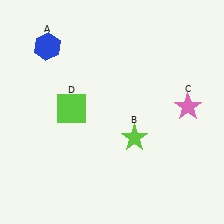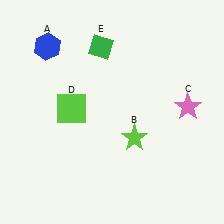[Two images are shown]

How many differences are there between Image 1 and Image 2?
There is 1 difference between the two images.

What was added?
A green diamond (E) was added in Image 2.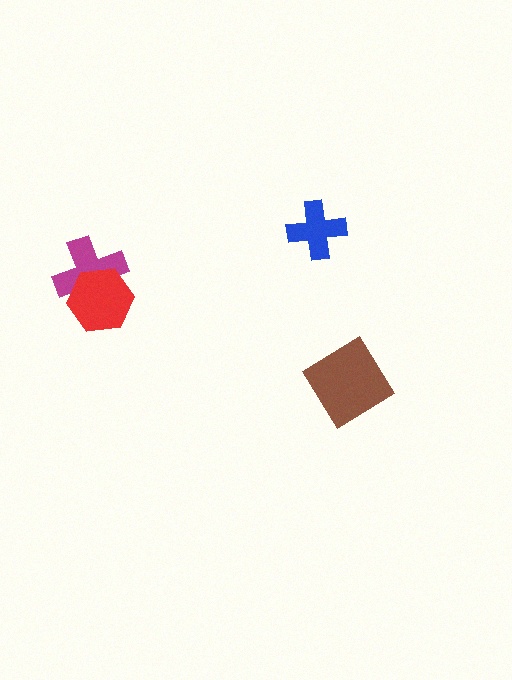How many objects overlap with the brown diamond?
0 objects overlap with the brown diamond.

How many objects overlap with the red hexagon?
1 object overlaps with the red hexagon.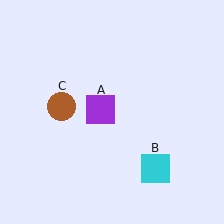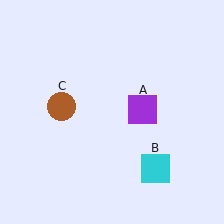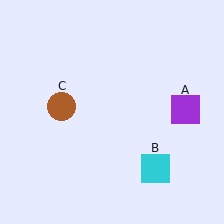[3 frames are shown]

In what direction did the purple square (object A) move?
The purple square (object A) moved right.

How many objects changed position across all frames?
1 object changed position: purple square (object A).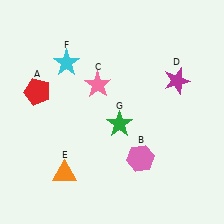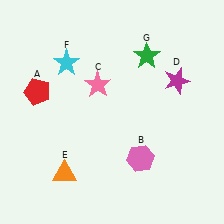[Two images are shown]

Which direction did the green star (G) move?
The green star (G) moved up.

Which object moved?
The green star (G) moved up.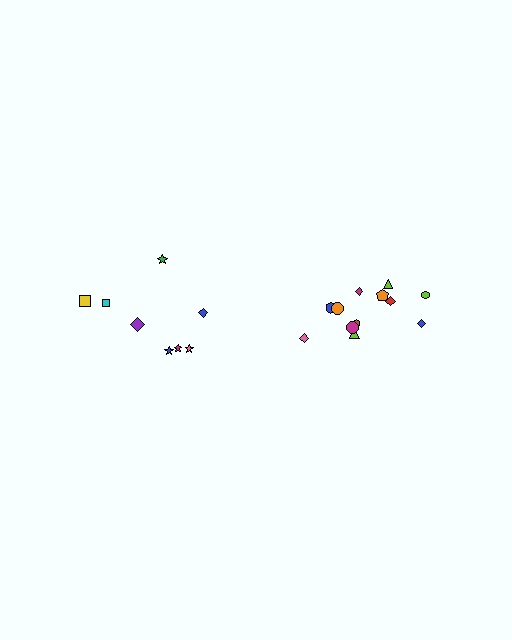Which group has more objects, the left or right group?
The right group.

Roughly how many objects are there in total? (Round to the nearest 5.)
Roughly 20 objects in total.